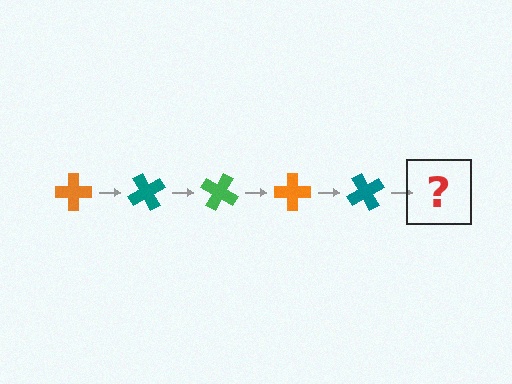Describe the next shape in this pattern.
It should be a green cross, rotated 300 degrees from the start.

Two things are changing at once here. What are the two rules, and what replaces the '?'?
The two rules are that it rotates 60 degrees each step and the color cycles through orange, teal, and green. The '?' should be a green cross, rotated 300 degrees from the start.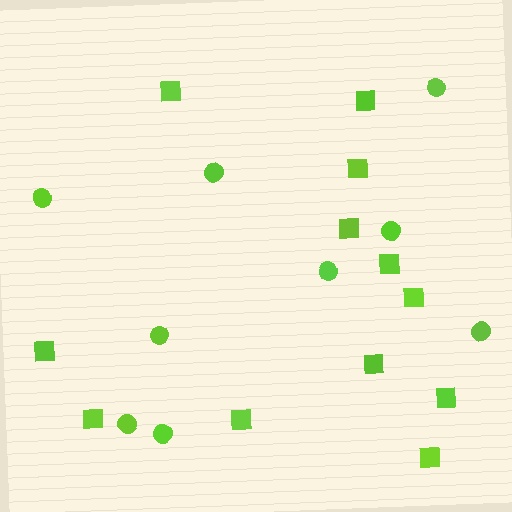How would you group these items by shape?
There are 2 groups: one group of circles (9) and one group of squares (12).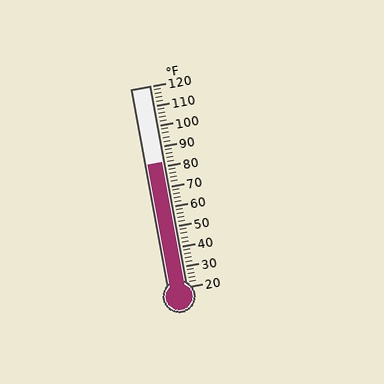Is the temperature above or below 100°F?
The temperature is below 100°F.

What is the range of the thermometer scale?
The thermometer scale ranges from 20°F to 120°F.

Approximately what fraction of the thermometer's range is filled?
The thermometer is filled to approximately 60% of its range.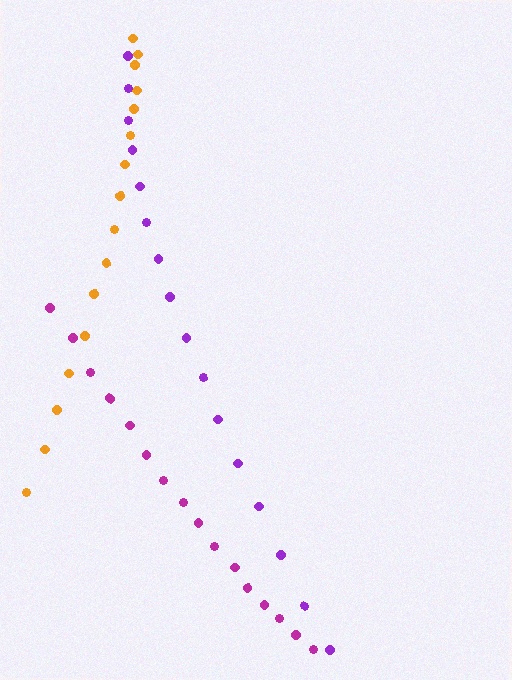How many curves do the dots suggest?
There are 3 distinct paths.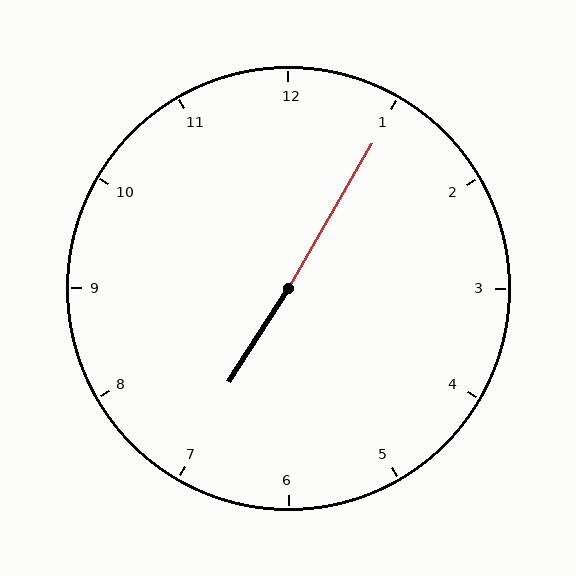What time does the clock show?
7:05.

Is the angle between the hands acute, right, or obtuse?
It is obtuse.